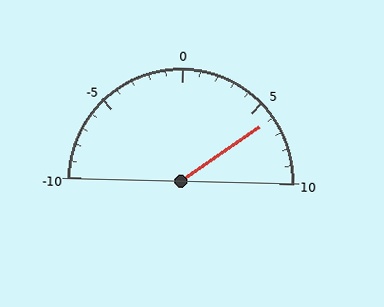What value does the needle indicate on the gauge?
The needle indicates approximately 6.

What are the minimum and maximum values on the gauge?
The gauge ranges from -10 to 10.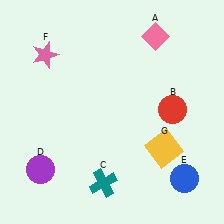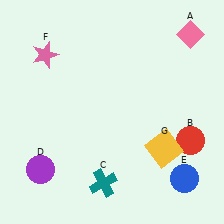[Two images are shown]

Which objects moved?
The objects that moved are: the pink diamond (A), the red circle (B).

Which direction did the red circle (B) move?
The red circle (B) moved down.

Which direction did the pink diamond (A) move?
The pink diamond (A) moved right.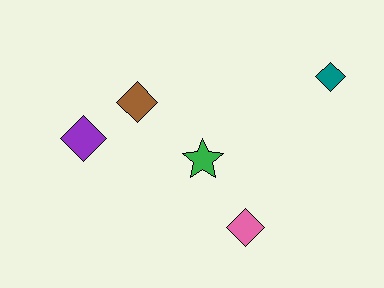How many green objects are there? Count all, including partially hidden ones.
There is 1 green object.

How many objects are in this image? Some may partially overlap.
There are 5 objects.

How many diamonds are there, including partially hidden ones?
There are 4 diamonds.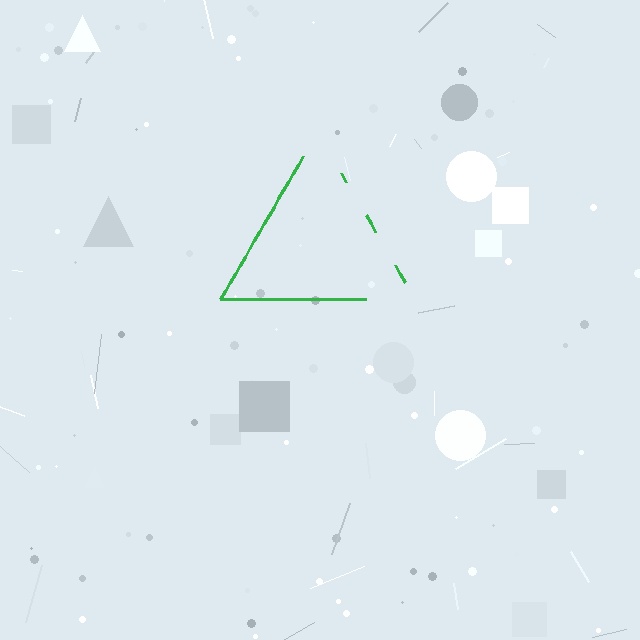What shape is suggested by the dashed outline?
The dashed outline suggests a triangle.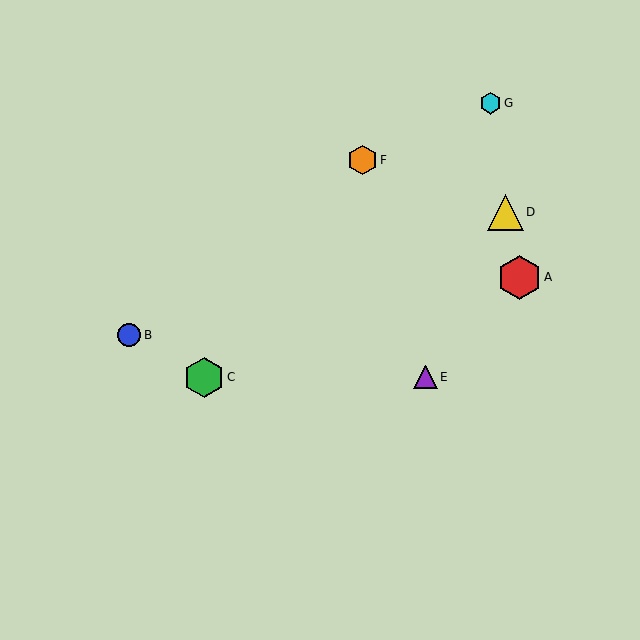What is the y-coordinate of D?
Object D is at y≈212.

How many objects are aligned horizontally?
2 objects (C, E) are aligned horizontally.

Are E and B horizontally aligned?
No, E is at y≈377 and B is at y≈335.